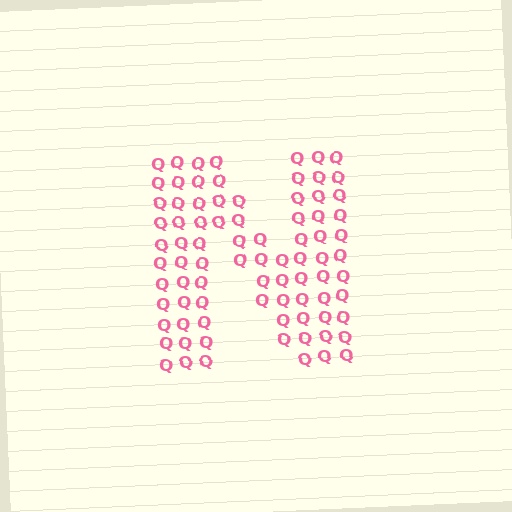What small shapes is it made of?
It is made of small letter Q's.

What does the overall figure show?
The overall figure shows the letter N.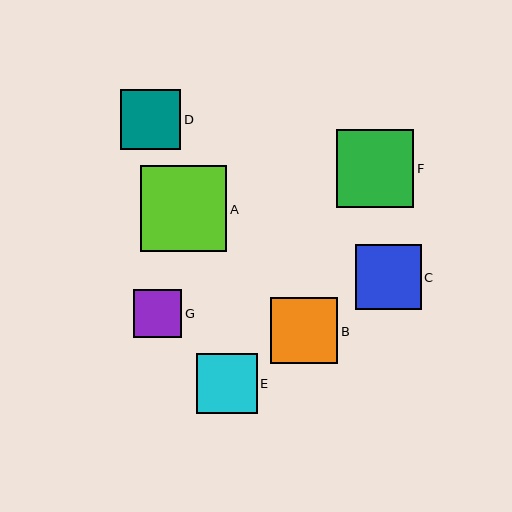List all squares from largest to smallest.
From largest to smallest: A, F, B, C, E, D, G.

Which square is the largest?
Square A is the largest with a size of approximately 86 pixels.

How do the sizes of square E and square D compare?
Square E and square D are approximately the same size.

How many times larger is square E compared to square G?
Square E is approximately 1.3 times the size of square G.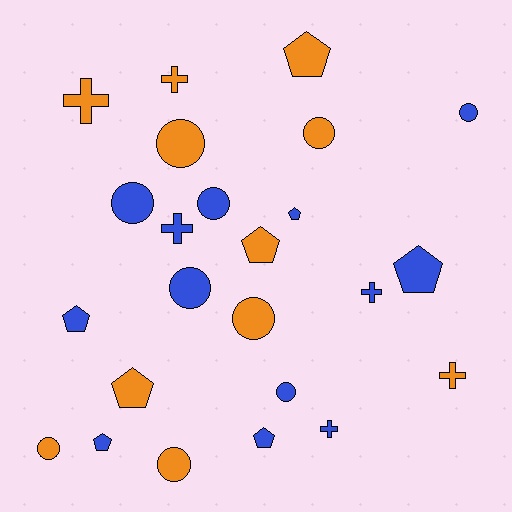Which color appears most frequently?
Blue, with 13 objects.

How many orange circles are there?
There are 5 orange circles.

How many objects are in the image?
There are 24 objects.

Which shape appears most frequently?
Circle, with 10 objects.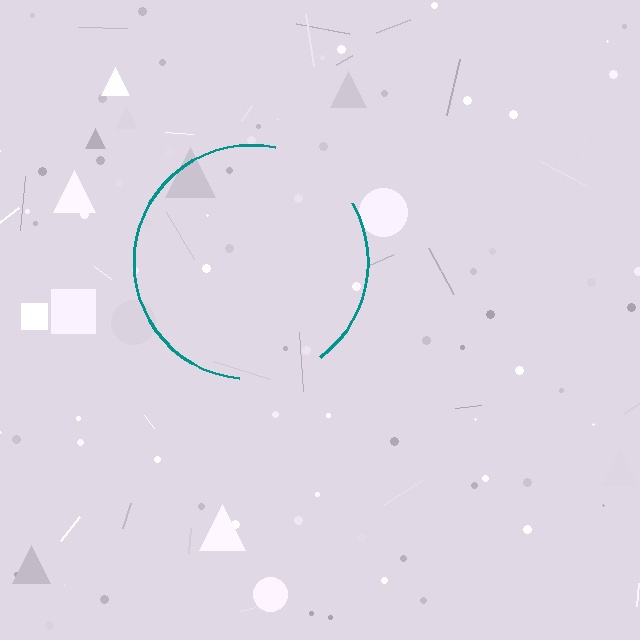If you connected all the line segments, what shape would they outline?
They would outline a circle.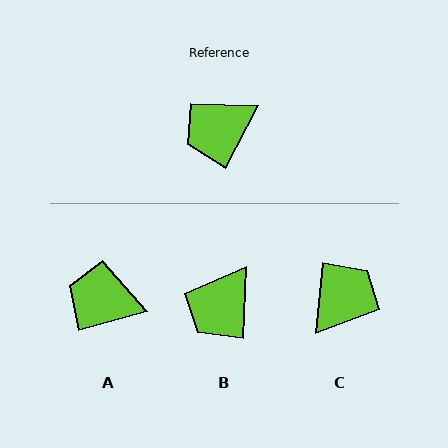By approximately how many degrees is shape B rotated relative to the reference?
Approximately 24 degrees counter-clockwise.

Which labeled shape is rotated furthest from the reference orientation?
C, about 158 degrees away.